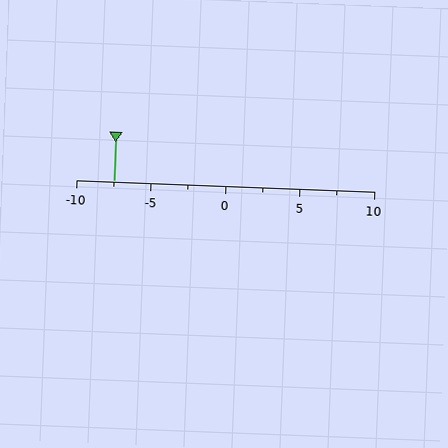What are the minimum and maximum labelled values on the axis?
The axis runs from -10 to 10.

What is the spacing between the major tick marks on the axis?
The major ticks are spaced 5 apart.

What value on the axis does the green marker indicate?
The marker indicates approximately -7.5.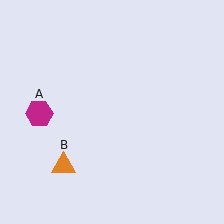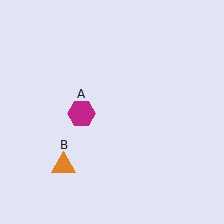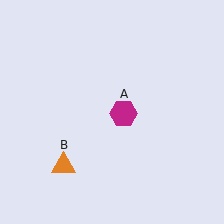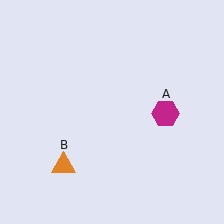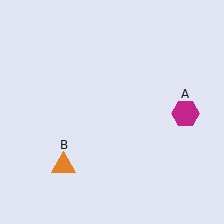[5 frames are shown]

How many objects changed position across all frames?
1 object changed position: magenta hexagon (object A).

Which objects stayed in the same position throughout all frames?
Orange triangle (object B) remained stationary.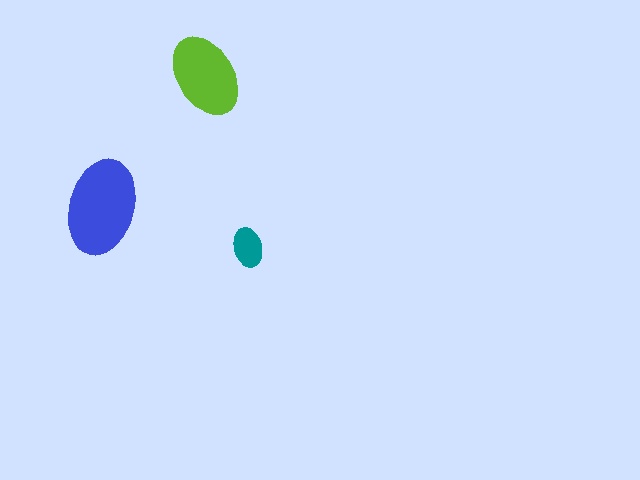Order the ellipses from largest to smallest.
the blue one, the lime one, the teal one.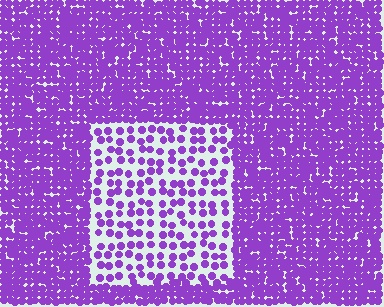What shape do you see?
I see a rectangle.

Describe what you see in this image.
The image contains small purple elements arranged at two different densities. A rectangle-shaped region is visible where the elements are less densely packed than the surrounding area.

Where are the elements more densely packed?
The elements are more densely packed outside the rectangle boundary.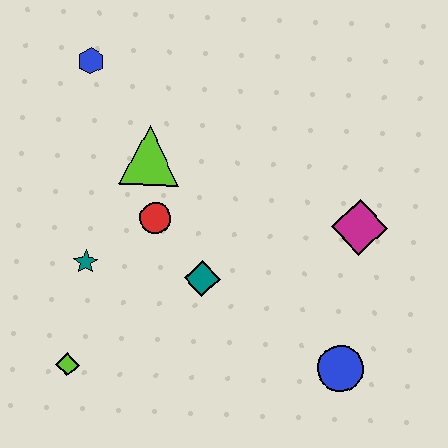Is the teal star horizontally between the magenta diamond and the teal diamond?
No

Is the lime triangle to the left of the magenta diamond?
Yes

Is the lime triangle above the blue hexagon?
No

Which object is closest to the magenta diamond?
The blue circle is closest to the magenta diamond.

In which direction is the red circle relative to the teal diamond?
The red circle is above the teal diamond.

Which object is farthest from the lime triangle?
The blue circle is farthest from the lime triangle.